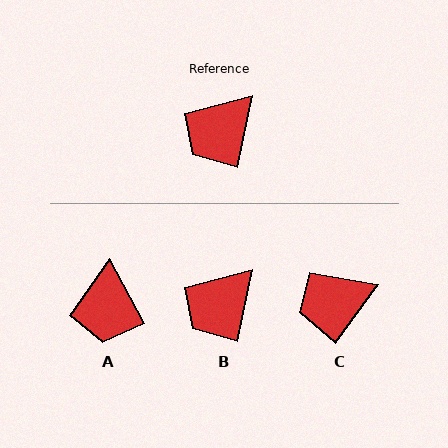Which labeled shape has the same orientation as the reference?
B.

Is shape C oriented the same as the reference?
No, it is off by about 24 degrees.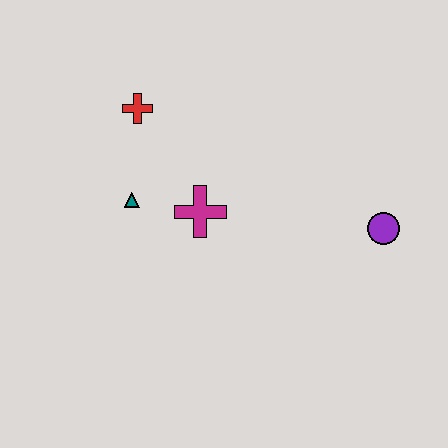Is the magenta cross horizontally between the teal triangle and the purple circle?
Yes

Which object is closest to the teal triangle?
The magenta cross is closest to the teal triangle.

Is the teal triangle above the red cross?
No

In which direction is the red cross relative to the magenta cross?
The red cross is above the magenta cross.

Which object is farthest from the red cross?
The purple circle is farthest from the red cross.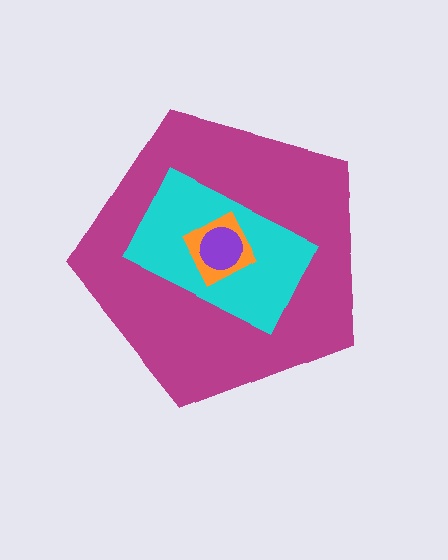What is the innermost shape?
The purple circle.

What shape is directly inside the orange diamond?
The purple circle.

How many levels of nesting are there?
4.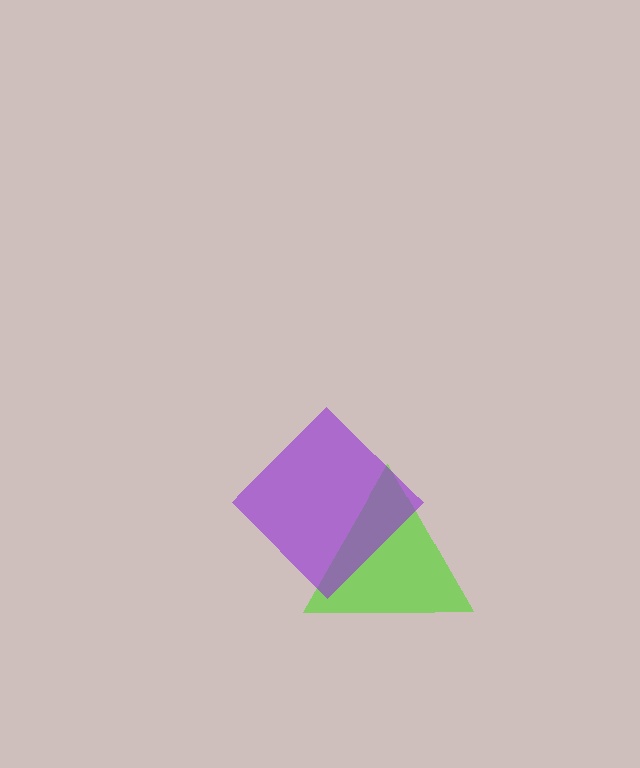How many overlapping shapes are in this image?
There are 2 overlapping shapes in the image.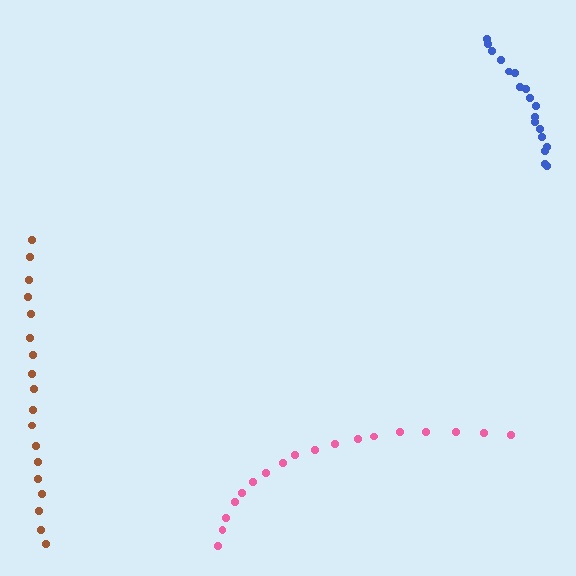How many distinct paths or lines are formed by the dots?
There are 3 distinct paths.